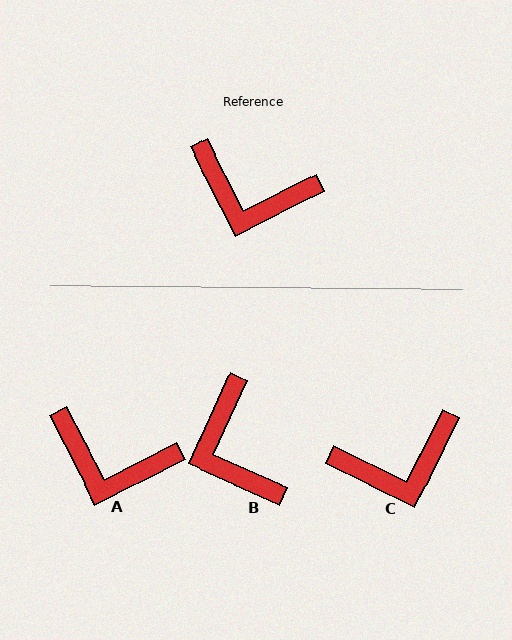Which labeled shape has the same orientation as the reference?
A.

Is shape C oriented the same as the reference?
No, it is off by about 37 degrees.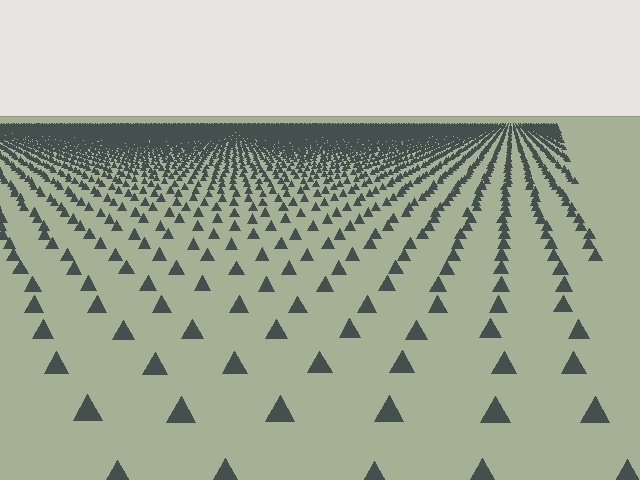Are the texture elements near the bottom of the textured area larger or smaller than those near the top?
Larger. Near the bottom, elements are closer to the viewer and appear at a bigger on-screen size.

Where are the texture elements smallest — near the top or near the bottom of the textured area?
Near the top.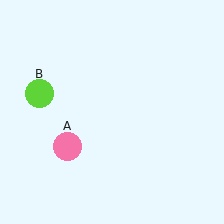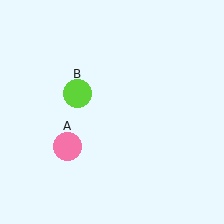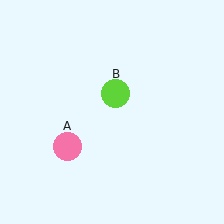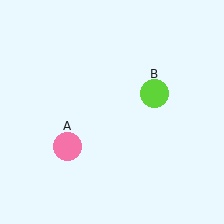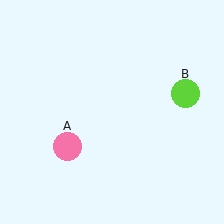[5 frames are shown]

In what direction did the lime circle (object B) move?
The lime circle (object B) moved right.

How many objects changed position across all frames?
1 object changed position: lime circle (object B).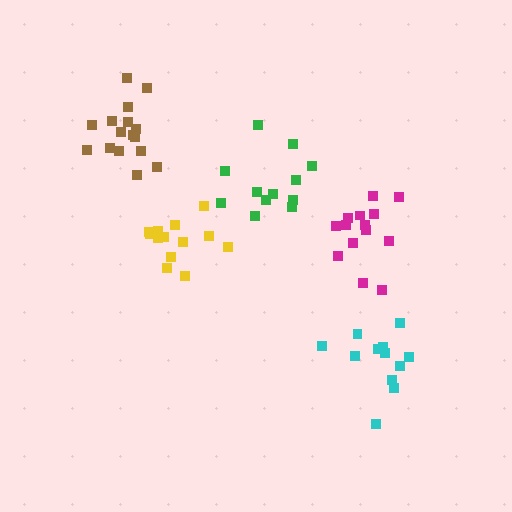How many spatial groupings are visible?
There are 5 spatial groupings.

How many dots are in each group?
Group 1: 16 dots, Group 2: 14 dots, Group 3: 12 dots, Group 4: 13 dots, Group 5: 12 dots (67 total).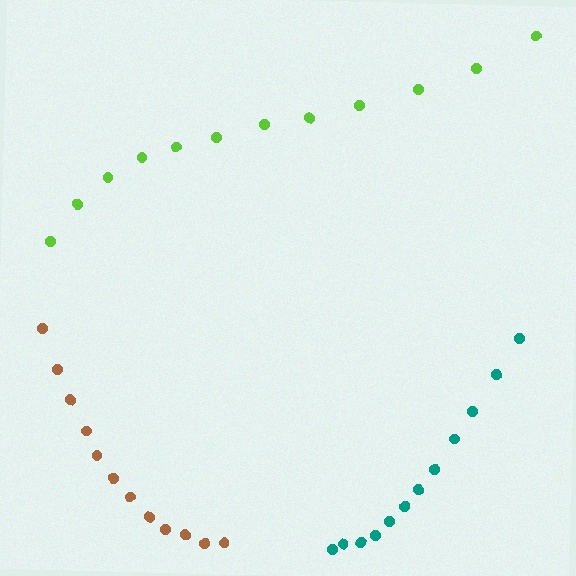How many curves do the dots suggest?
There are 3 distinct paths.